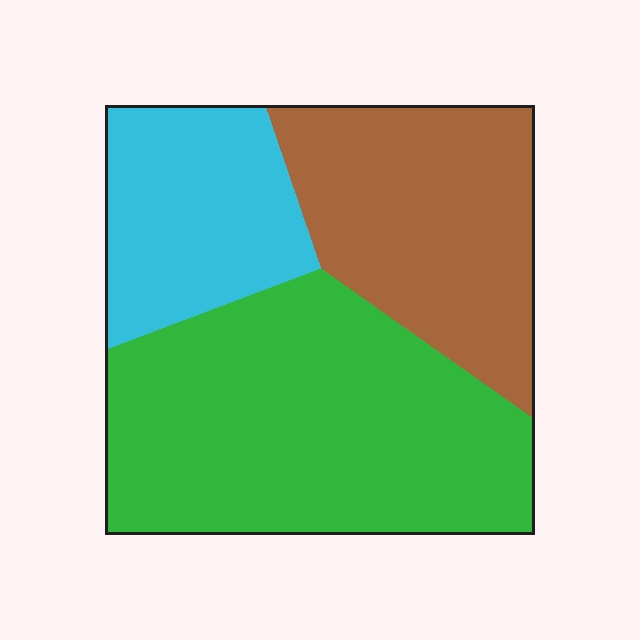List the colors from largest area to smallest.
From largest to smallest: green, brown, cyan.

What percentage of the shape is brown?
Brown covers around 30% of the shape.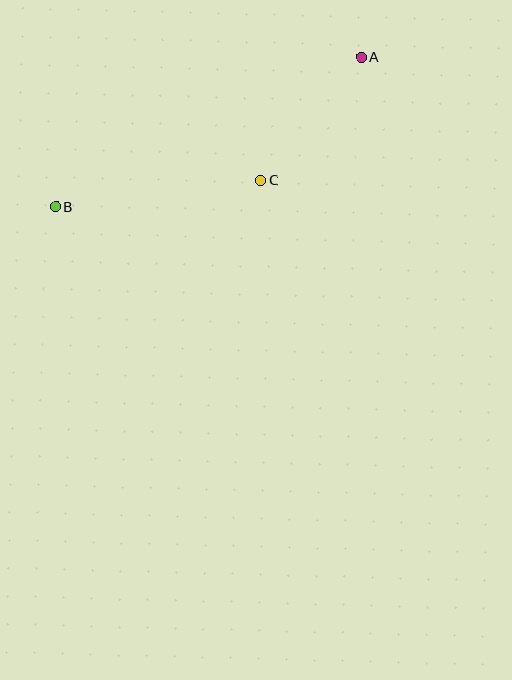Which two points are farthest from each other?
Points A and B are farthest from each other.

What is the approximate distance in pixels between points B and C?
The distance between B and C is approximately 207 pixels.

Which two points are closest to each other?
Points A and C are closest to each other.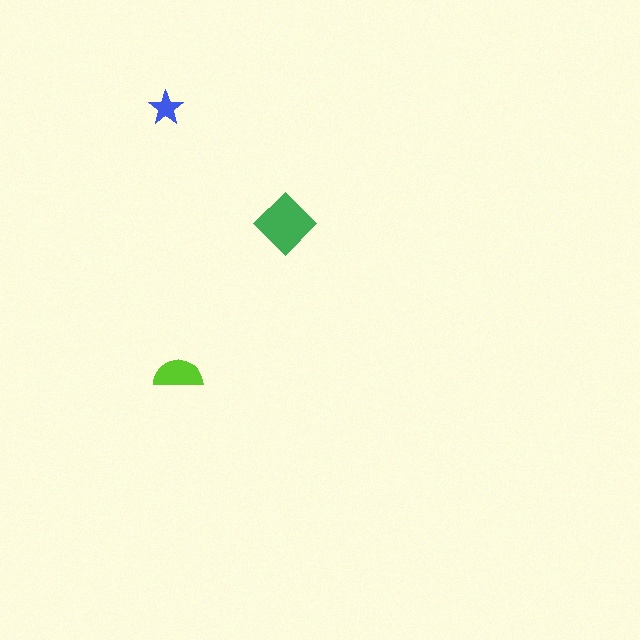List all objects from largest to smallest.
The green diamond, the lime semicircle, the blue star.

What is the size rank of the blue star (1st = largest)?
3rd.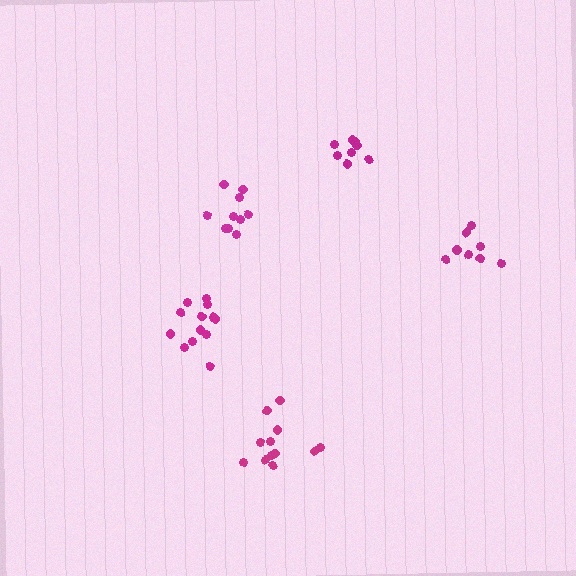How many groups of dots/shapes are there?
There are 5 groups.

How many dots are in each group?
Group 1: 13 dots, Group 2: 10 dots, Group 3: 8 dots, Group 4: 8 dots, Group 5: 12 dots (51 total).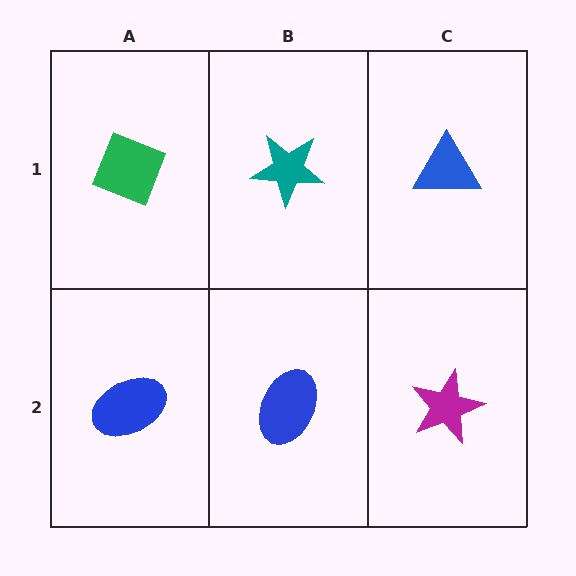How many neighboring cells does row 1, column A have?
2.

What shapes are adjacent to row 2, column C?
A blue triangle (row 1, column C), a blue ellipse (row 2, column B).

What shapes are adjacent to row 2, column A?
A green diamond (row 1, column A), a blue ellipse (row 2, column B).